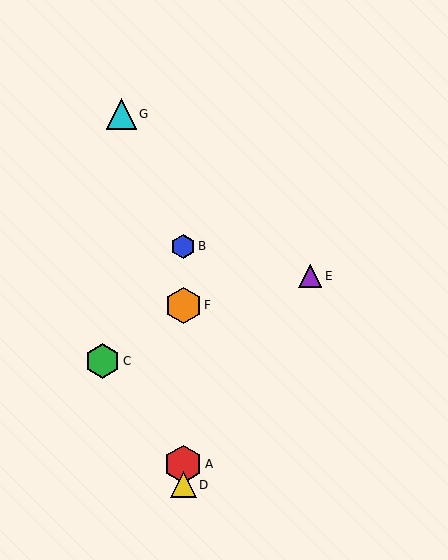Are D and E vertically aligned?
No, D is at x≈183 and E is at x≈310.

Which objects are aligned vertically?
Objects A, B, D, F are aligned vertically.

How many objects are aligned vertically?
4 objects (A, B, D, F) are aligned vertically.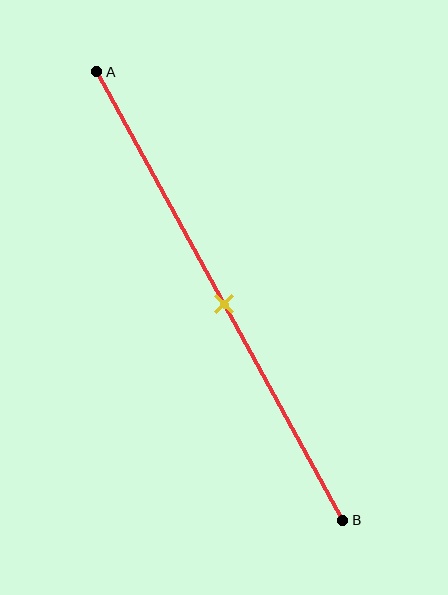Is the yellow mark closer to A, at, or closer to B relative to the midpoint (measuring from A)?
The yellow mark is approximately at the midpoint of segment AB.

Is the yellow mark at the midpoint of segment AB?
Yes, the mark is approximately at the midpoint.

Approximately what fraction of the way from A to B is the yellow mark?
The yellow mark is approximately 50% of the way from A to B.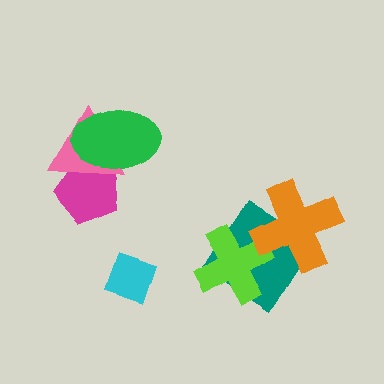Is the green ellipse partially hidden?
No, no other shape covers it.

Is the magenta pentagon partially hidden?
Yes, it is partially covered by another shape.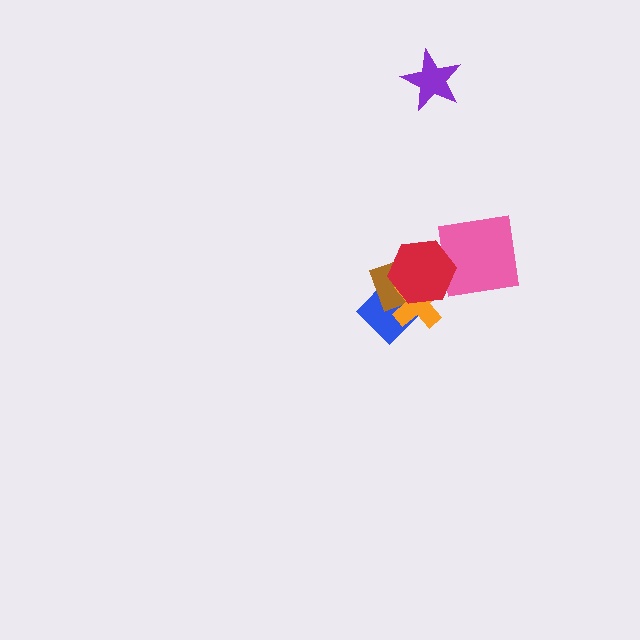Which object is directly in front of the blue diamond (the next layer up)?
The brown diamond is directly in front of the blue diamond.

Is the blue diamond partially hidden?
Yes, it is partially covered by another shape.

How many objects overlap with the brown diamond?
3 objects overlap with the brown diamond.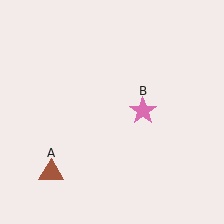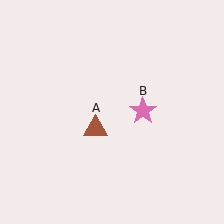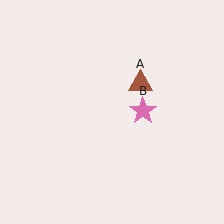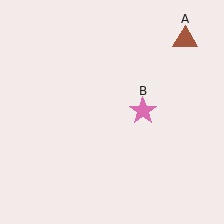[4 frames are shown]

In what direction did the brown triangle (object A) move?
The brown triangle (object A) moved up and to the right.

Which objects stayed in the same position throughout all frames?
Pink star (object B) remained stationary.